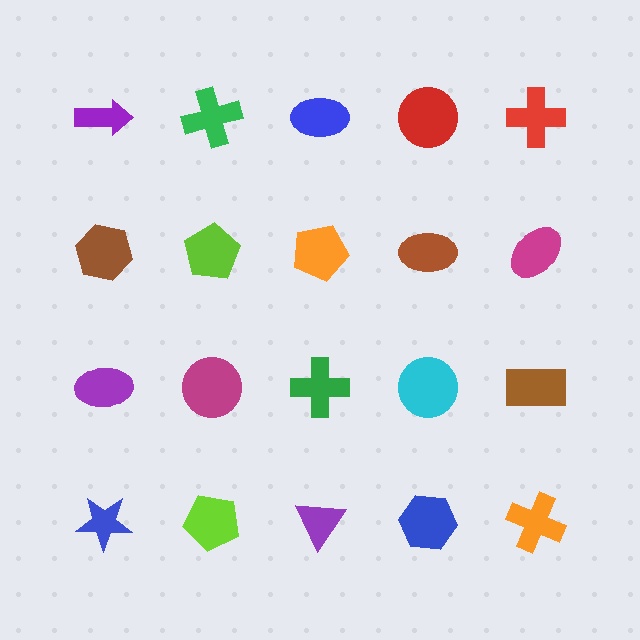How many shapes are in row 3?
5 shapes.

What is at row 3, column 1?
A purple ellipse.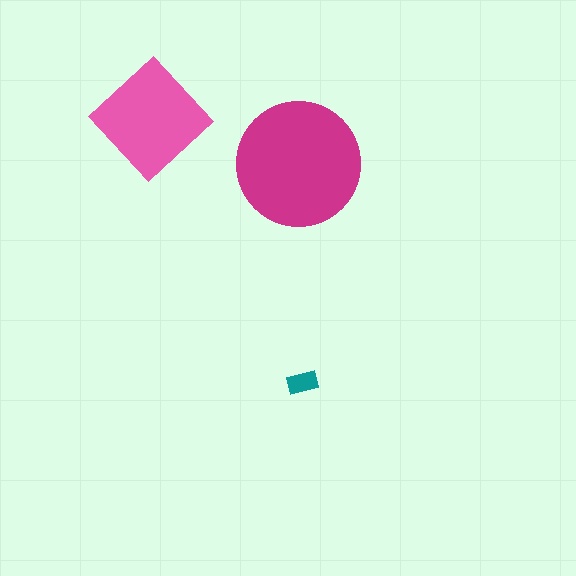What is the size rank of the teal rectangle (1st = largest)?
3rd.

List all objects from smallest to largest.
The teal rectangle, the pink diamond, the magenta circle.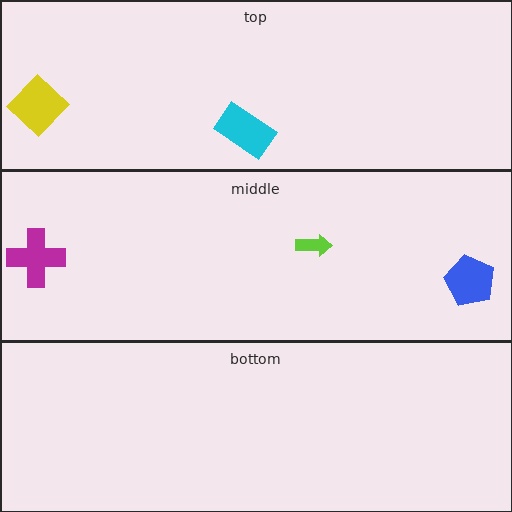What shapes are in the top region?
The yellow diamond, the cyan rectangle.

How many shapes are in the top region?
2.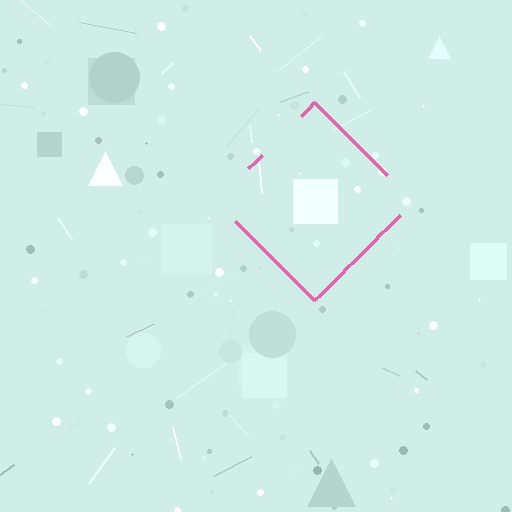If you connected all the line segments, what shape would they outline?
They would outline a diamond.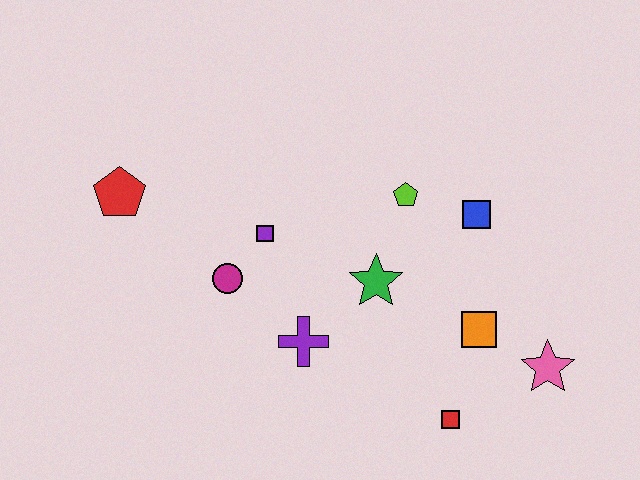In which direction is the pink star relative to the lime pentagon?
The pink star is below the lime pentagon.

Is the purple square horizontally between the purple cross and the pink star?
No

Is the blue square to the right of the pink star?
No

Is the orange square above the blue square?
No